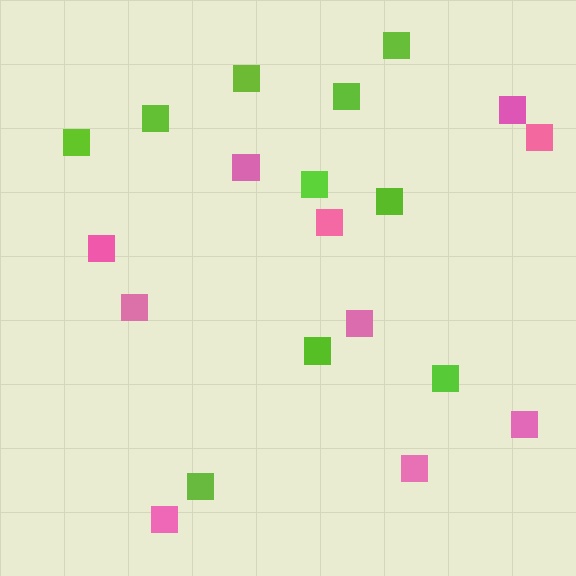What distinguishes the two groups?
There are 2 groups: one group of pink squares (10) and one group of lime squares (10).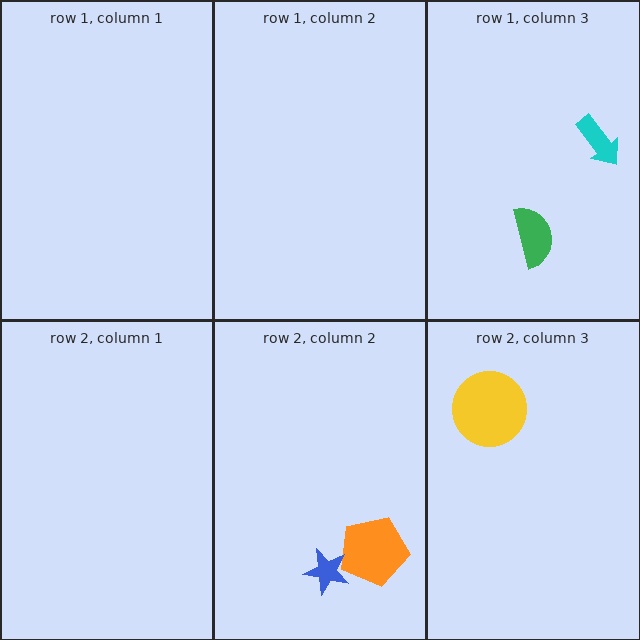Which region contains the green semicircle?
The row 1, column 3 region.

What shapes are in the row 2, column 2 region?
The orange pentagon, the blue star.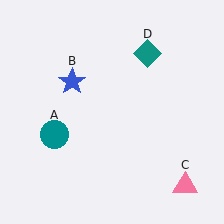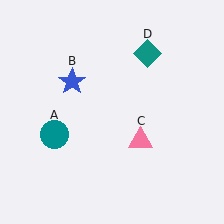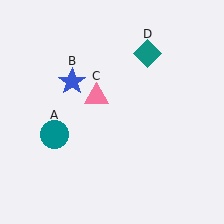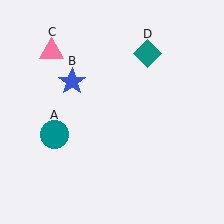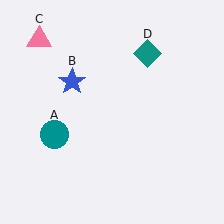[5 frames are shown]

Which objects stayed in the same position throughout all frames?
Teal circle (object A) and blue star (object B) and teal diamond (object D) remained stationary.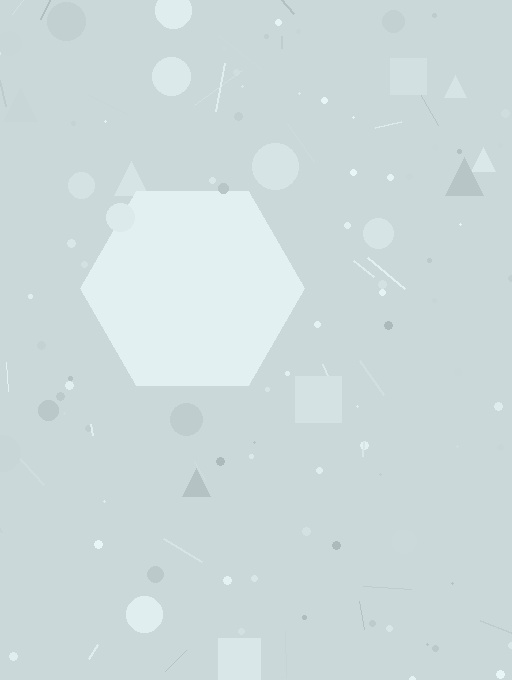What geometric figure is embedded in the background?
A hexagon is embedded in the background.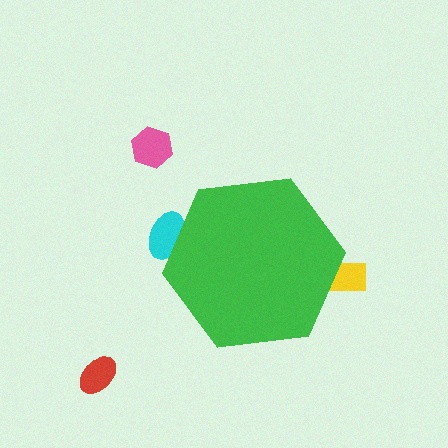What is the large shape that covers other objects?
A green hexagon.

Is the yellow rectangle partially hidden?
Yes, the yellow rectangle is partially hidden behind the green hexagon.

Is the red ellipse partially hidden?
No, the red ellipse is fully visible.